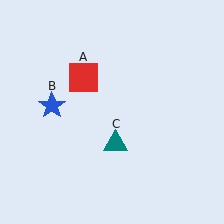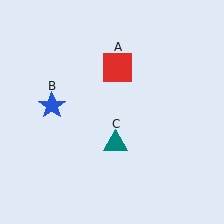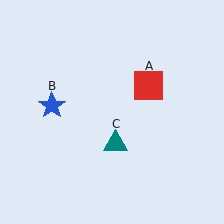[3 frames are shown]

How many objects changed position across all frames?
1 object changed position: red square (object A).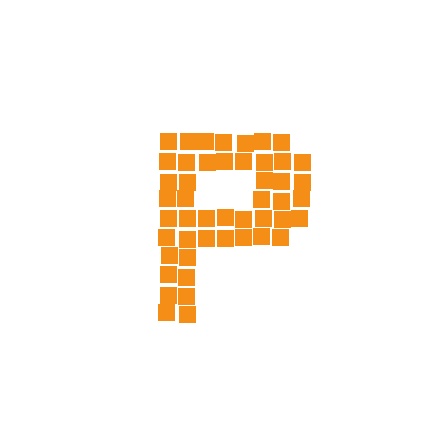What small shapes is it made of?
It is made of small squares.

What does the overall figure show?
The overall figure shows the letter P.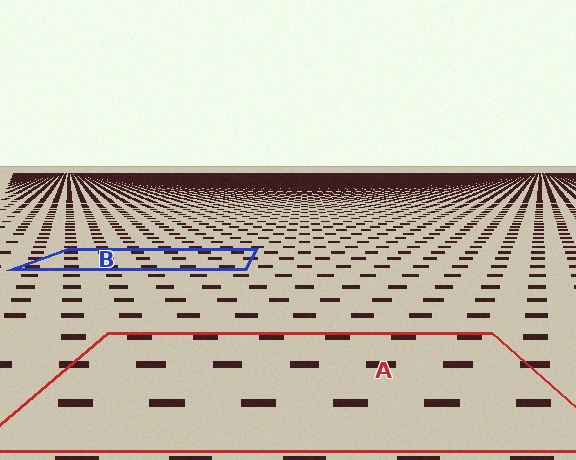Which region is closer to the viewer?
Region A is closer. The texture elements there are larger and more spread out.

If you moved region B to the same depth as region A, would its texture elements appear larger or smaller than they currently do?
They would appear larger. At a closer depth, the same texture elements are projected at a bigger on-screen size.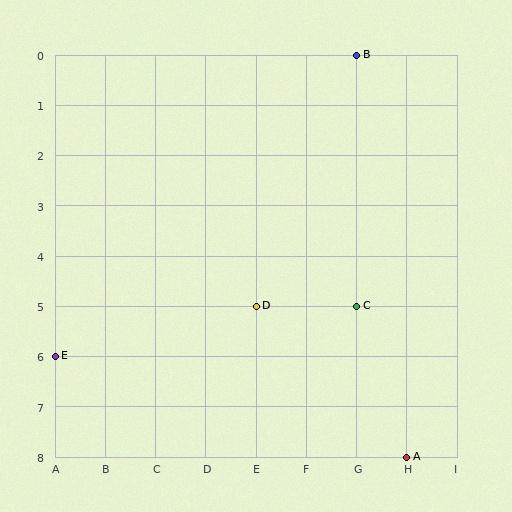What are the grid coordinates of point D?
Point D is at grid coordinates (E, 5).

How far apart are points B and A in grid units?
Points B and A are 1 column and 8 rows apart (about 8.1 grid units diagonally).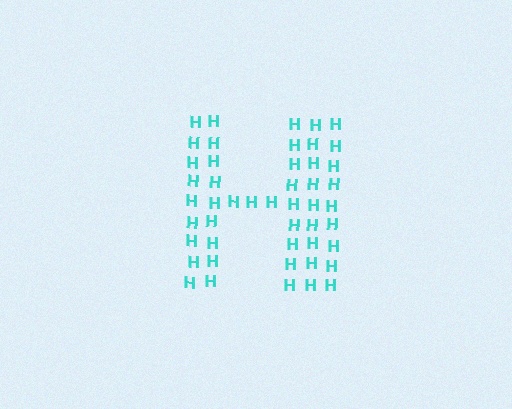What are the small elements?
The small elements are letter H's.